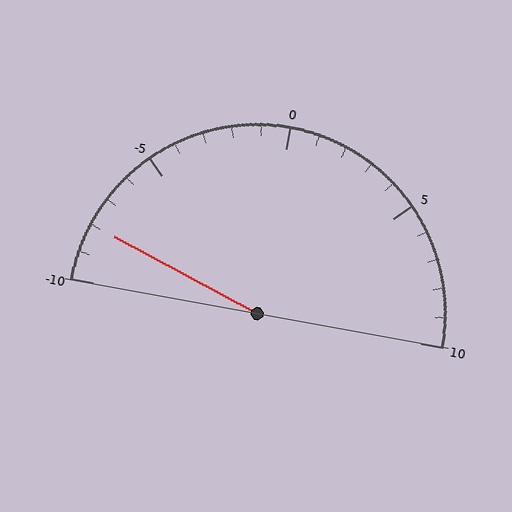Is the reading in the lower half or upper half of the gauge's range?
The reading is in the lower half of the range (-10 to 10).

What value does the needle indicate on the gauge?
The needle indicates approximately -8.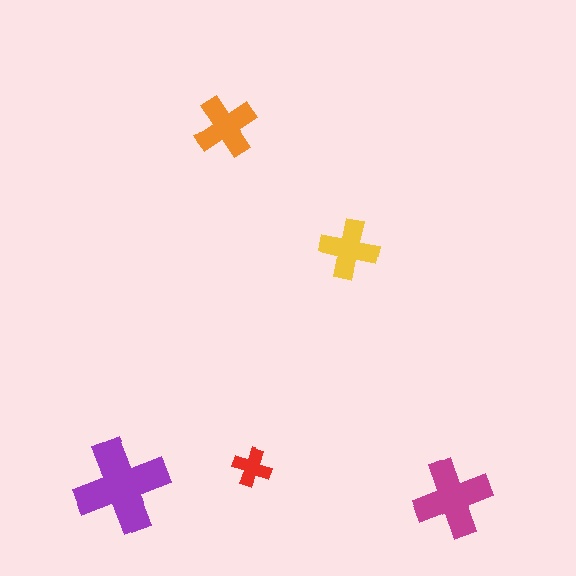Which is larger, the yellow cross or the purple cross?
The purple one.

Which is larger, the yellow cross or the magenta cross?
The magenta one.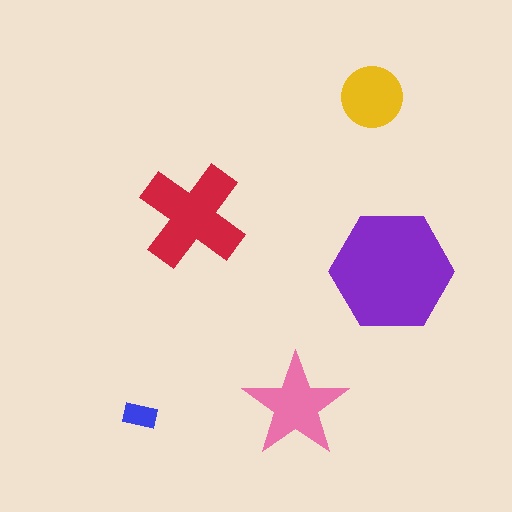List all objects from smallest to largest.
The blue rectangle, the yellow circle, the pink star, the red cross, the purple hexagon.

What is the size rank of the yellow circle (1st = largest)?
4th.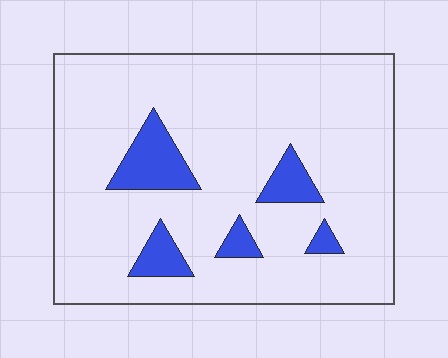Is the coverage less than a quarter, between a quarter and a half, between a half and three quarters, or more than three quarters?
Less than a quarter.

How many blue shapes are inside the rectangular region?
5.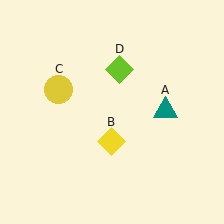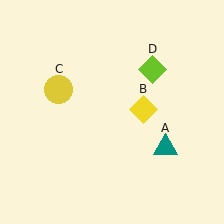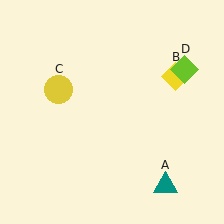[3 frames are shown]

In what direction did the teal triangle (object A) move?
The teal triangle (object A) moved down.